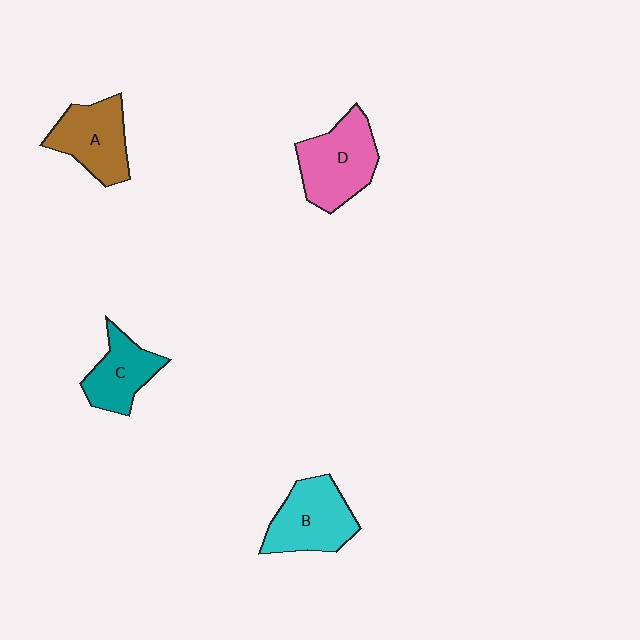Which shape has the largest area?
Shape D (pink).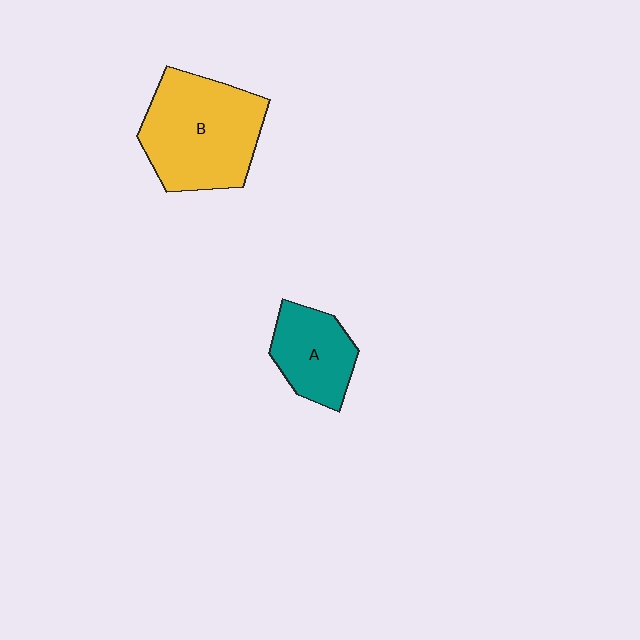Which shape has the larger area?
Shape B (yellow).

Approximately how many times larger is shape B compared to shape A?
Approximately 1.8 times.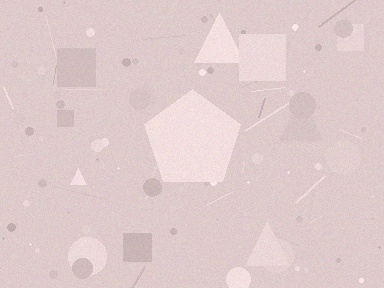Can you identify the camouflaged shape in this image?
The camouflaged shape is a pentagon.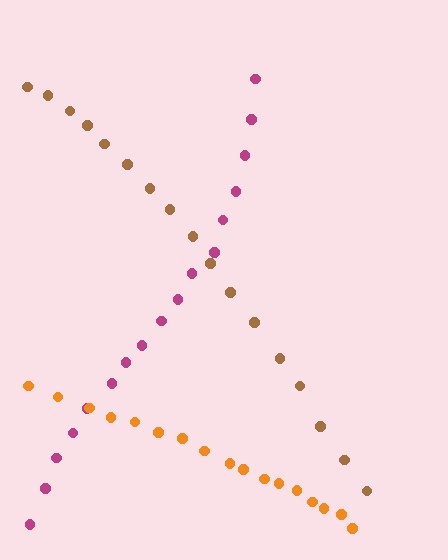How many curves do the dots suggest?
There are 3 distinct paths.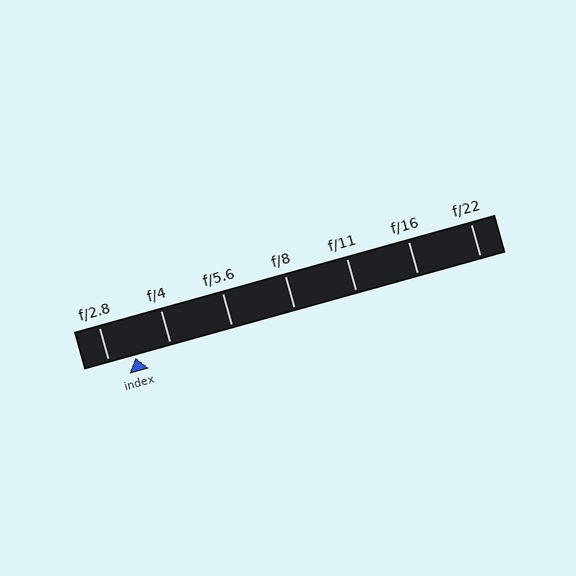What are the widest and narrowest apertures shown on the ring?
The widest aperture shown is f/2.8 and the narrowest is f/22.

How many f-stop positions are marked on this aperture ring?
There are 7 f-stop positions marked.